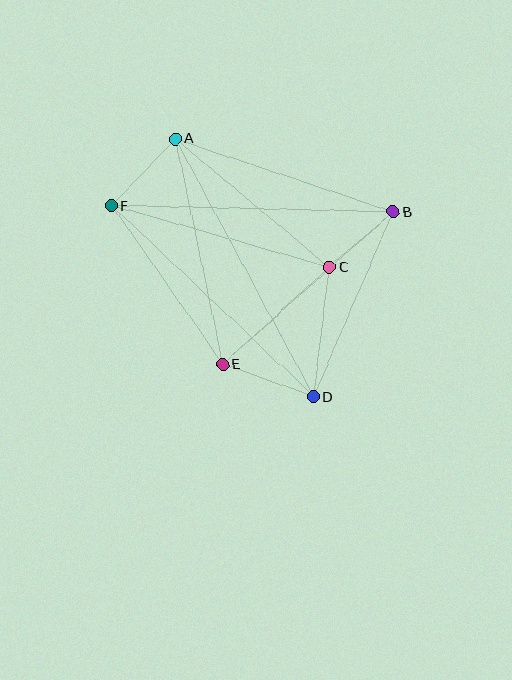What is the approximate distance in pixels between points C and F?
The distance between C and F is approximately 227 pixels.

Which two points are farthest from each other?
Points A and D are farthest from each other.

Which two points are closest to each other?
Points B and C are closest to each other.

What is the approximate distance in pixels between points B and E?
The distance between B and E is approximately 229 pixels.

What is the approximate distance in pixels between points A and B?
The distance between A and B is approximately 230 pixels.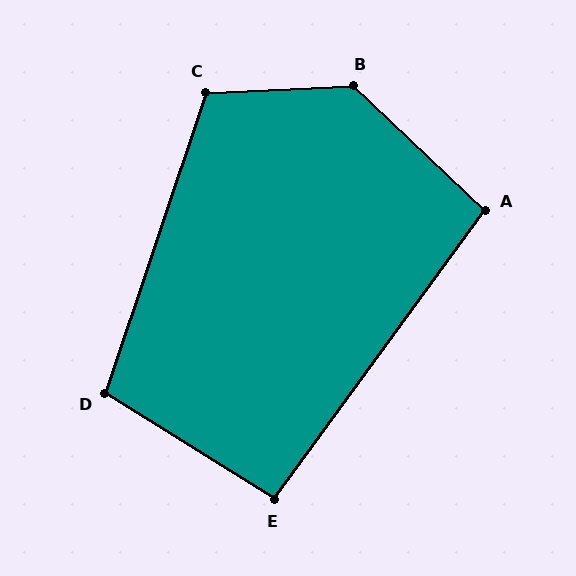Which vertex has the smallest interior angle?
E, at approximately 94 degrees.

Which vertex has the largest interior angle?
B, at approximately 134 degrees.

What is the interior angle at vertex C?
Approximately 111 degrees (obtuse).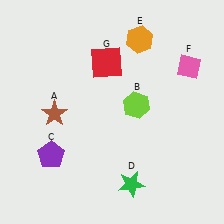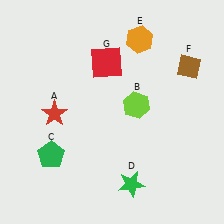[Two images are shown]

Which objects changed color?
A changed from brown to red. C changed from purple to green. F changed from pink to brown.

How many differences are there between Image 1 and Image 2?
There are 3 differences between the two images.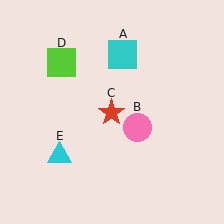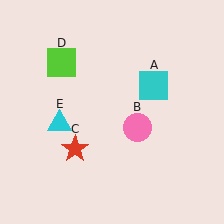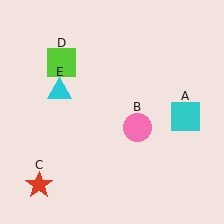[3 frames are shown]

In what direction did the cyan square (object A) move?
The cyan square (object A) moved down and to the right.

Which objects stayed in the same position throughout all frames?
Pink circle (object B) and lime square (object D) remained stationary.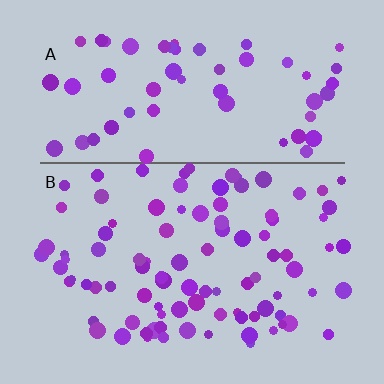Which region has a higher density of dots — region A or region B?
B (the bottom).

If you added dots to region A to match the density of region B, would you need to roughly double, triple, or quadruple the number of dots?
Approximately double.